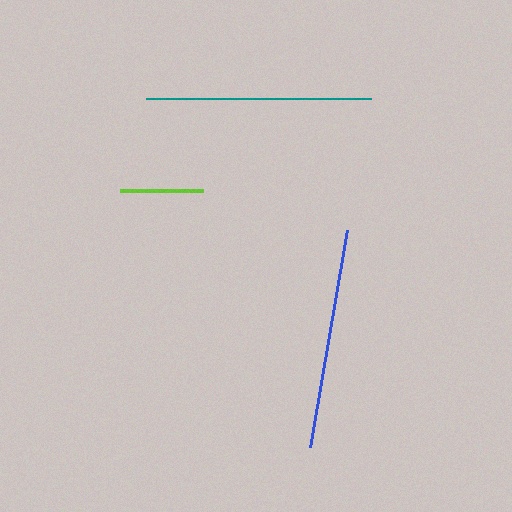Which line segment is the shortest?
The lime line is the shortest at approximately 83 pixels.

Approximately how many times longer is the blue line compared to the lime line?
The blue line is approximately 2.6 times the length of the lime line.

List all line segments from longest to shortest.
From longest to shortest: teal, blue, lime.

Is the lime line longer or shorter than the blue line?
The blue line is longer than the lime line.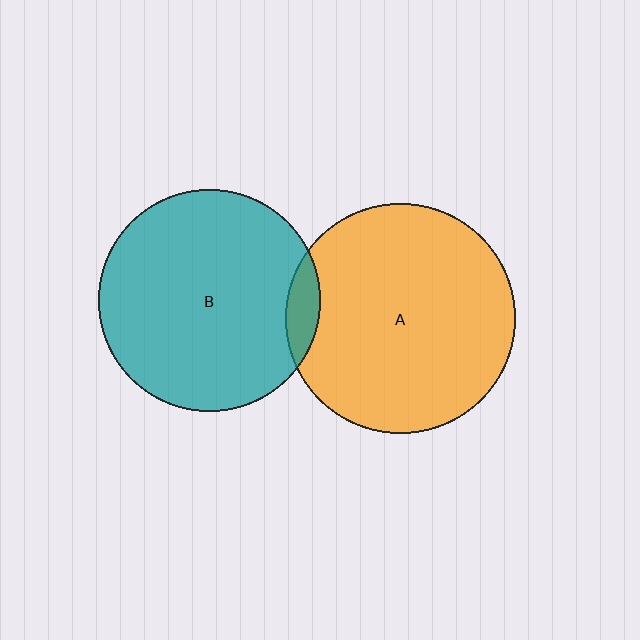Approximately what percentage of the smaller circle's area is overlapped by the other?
Approximately 5%.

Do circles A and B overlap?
Yes.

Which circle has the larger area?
Circle A (orange).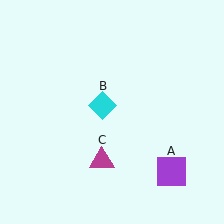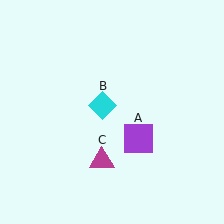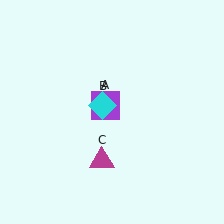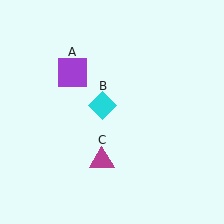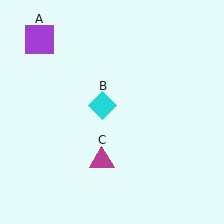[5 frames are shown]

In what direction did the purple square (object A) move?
The purple square (object A) moved up and to the left.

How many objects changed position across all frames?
1 object changed position: purple square (object A).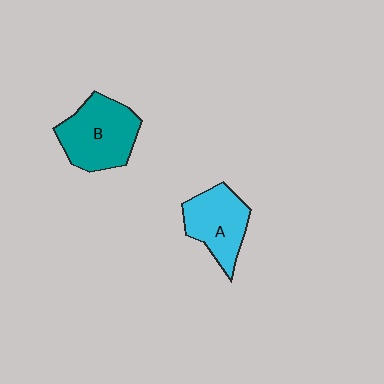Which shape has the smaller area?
Shape A (cyan).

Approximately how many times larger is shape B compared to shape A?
Approximately 1.2 times.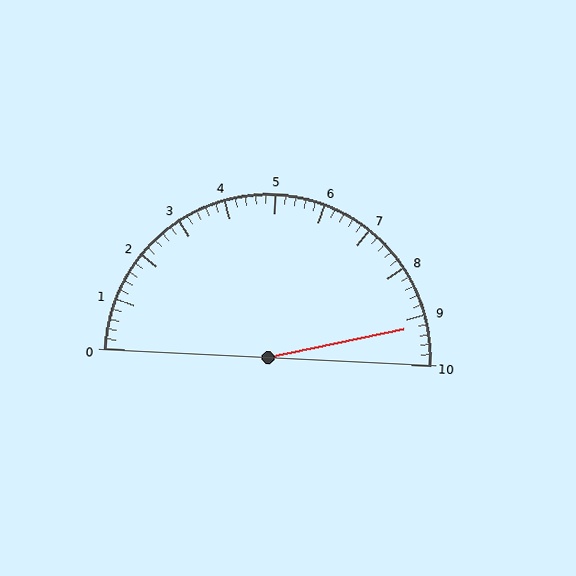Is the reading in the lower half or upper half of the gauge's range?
The reading is in the upper half of the range (0 to 10).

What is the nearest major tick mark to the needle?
The nearest major tick mark is 9.